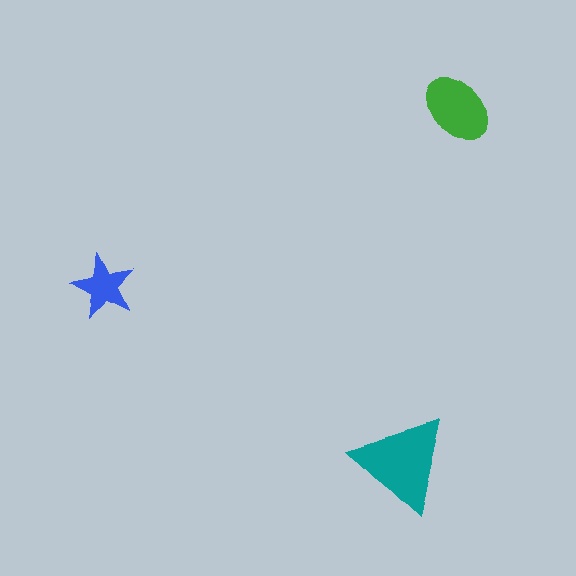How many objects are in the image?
There are 3 objects in the image.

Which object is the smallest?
The blue star.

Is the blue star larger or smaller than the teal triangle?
Smaller.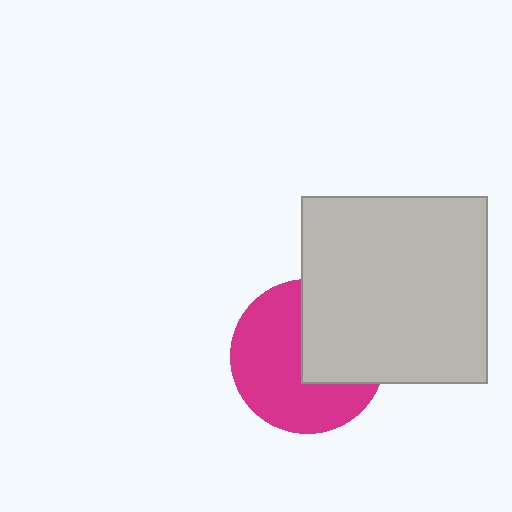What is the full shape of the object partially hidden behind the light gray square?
The partially hidden object is a magenta circle.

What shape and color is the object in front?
The object in front is a light gray square.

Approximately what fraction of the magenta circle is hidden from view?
Roughly 39% of the magenta circle is hidden behind the light gray square.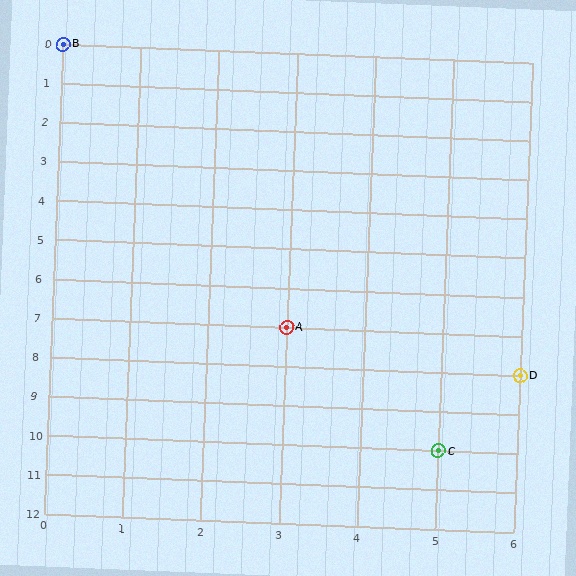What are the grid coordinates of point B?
Point B is at grid coordinates (0, 0).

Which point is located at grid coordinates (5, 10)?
Point C is at (5, 10).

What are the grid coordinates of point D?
Point D is at grid coordinates (6, 8).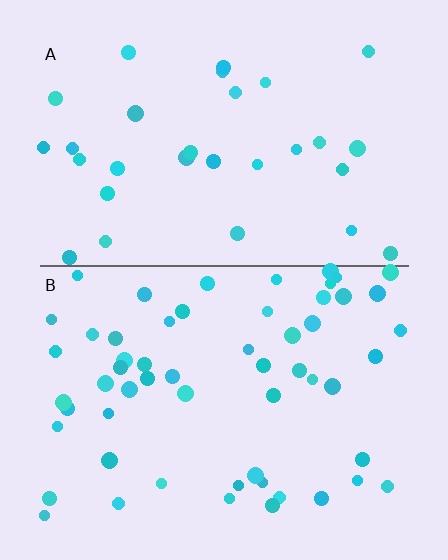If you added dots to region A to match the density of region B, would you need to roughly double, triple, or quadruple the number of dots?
Approximately double.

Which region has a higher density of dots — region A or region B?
B (the bottom).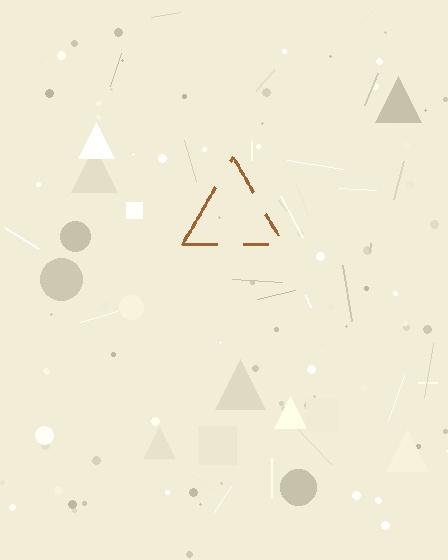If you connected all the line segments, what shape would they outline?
They would outline a triangle.